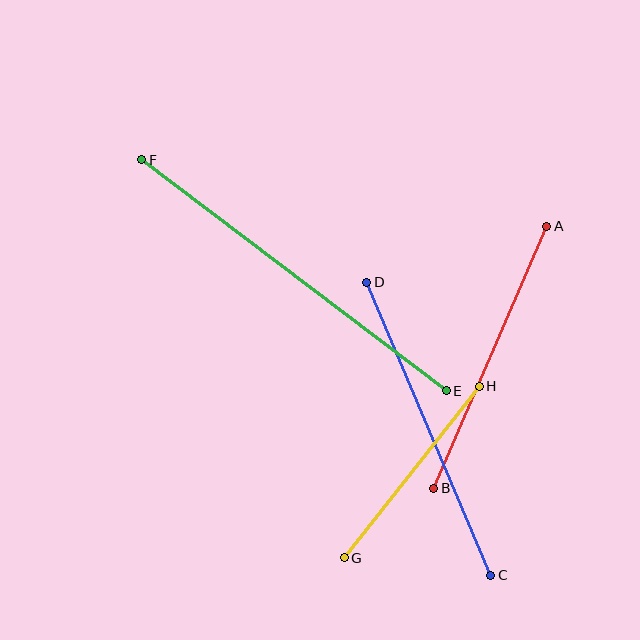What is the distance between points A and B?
The distance is approximately 286 pixels.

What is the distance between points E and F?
The distance is approximately 382 pixels.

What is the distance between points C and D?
The distance is approximately 318 pixels.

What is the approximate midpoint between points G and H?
The midpoint is at approximately (412, 472) pixels.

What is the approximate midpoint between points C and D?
The midpoint is at approximately (429, 429) pixels.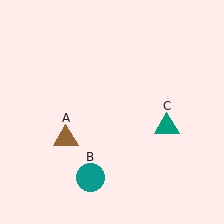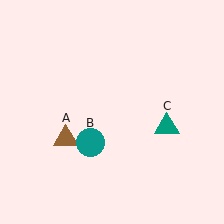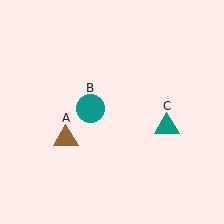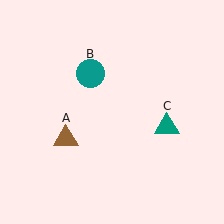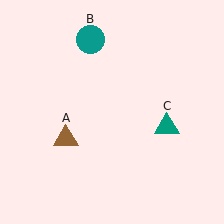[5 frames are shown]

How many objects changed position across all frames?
1 object changed position: teal circle (object B).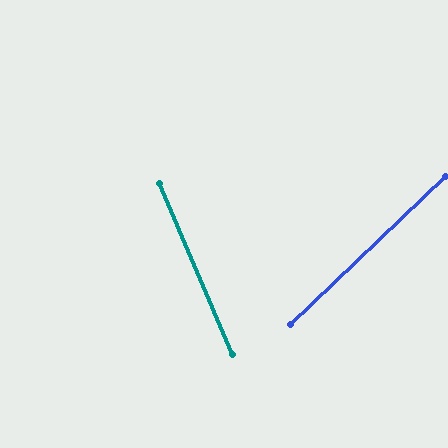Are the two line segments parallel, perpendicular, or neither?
Neither parallel nor perpendicular — they differ by about 70°.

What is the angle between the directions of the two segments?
Approximately 70 degrees.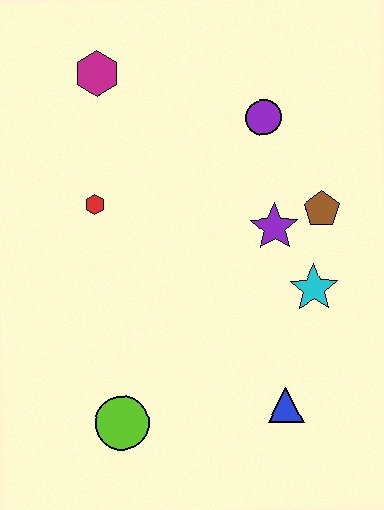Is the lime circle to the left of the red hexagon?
No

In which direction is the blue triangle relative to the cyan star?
The blue triangle is below the cyan star.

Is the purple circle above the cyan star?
Yes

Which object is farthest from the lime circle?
The magenta hexagon is farthest from the lime circle.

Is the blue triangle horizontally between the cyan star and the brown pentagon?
No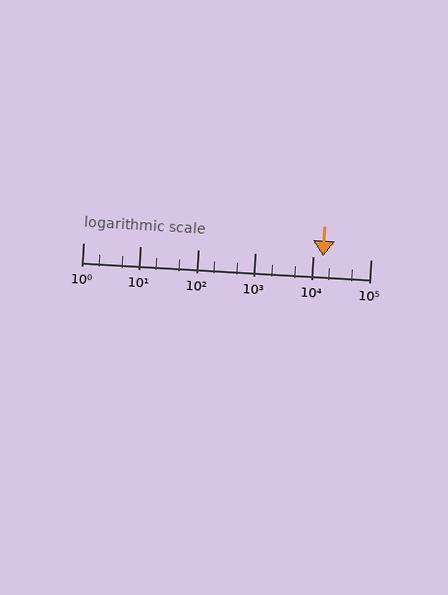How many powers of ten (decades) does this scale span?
The scale spans 5 decades, from 1 to 100000.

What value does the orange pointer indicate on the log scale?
The pointer indicates approximately 15000.